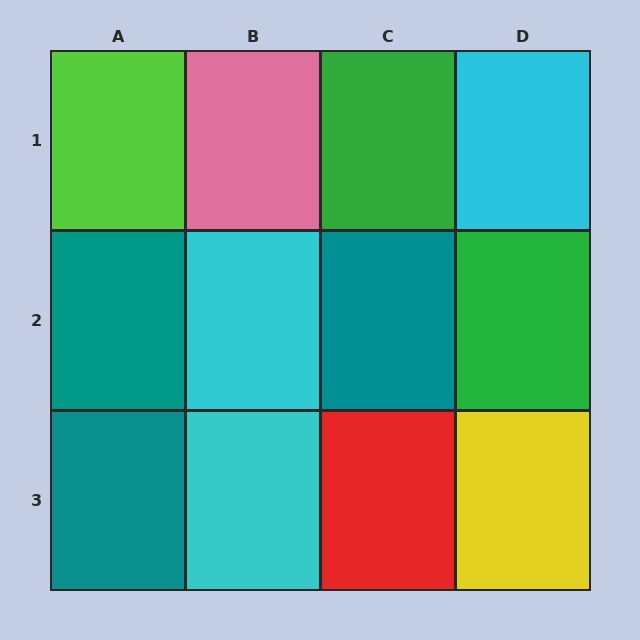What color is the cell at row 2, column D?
Green.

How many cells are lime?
1 cell is lime.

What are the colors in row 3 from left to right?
Teal, cyan, red, yellow.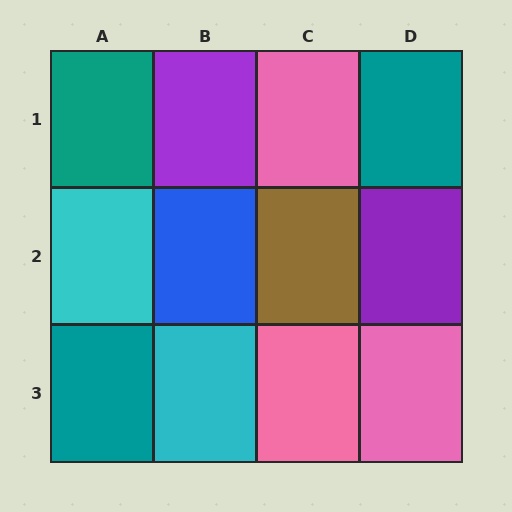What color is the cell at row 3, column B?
Cyan.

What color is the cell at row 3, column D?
Pink.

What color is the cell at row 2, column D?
Purple.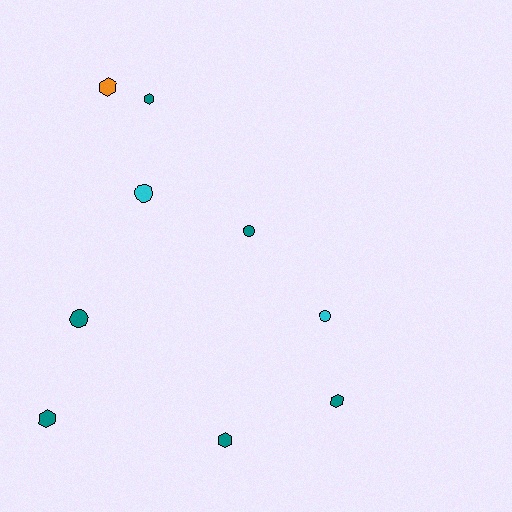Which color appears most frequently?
Teal, with 6 objects.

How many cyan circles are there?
There are 2 cyan circles.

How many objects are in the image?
There are 9 objects.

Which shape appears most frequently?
Hexagon, with 5 objects.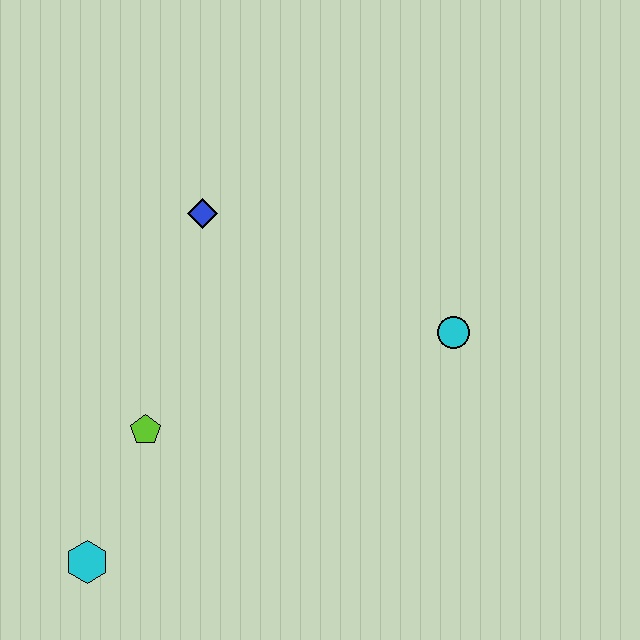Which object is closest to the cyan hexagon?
The lime pentagon is closest to the cyan hexagon.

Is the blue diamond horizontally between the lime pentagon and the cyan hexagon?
No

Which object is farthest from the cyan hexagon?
The cyan circle is farthest from the cyan hexagon.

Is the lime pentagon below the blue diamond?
Yes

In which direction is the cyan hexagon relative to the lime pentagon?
The cyan hexagon is below the lime pentagon.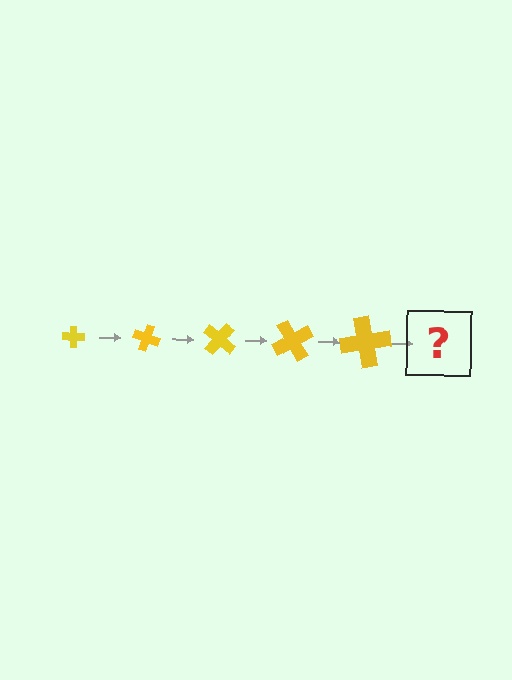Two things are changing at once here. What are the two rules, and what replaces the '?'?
The two rules are that the cross grows larger each step and it rotates 20 degrees each step. The '?' should be a cross, larger than the previous one and rotated 100 degrees from the start.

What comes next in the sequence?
The next element should be a cross, larger than the previous one and rotated 100 degrees from the start.